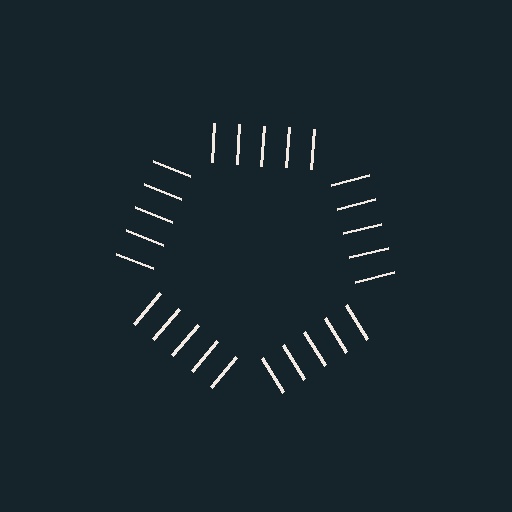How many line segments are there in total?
25 — 5 along each of the 5 edges.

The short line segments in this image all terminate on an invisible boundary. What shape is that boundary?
An illusory pentagon — the line segments terminate on its edges but no continuous stroke is drawn.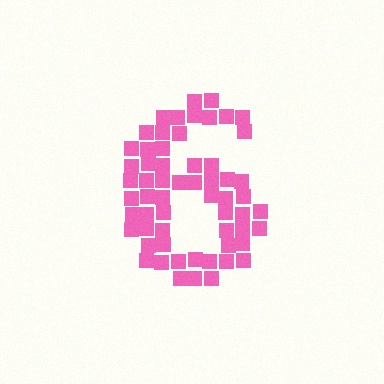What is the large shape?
The large shape is the digit 6.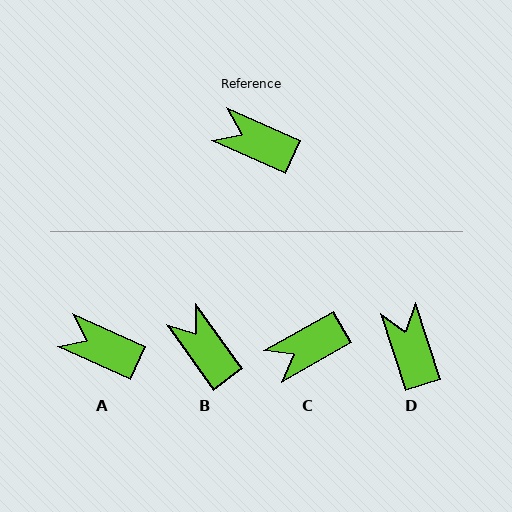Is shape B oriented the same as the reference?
No, it is off by about 30 degrees.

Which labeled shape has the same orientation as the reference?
A.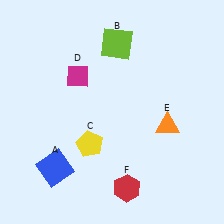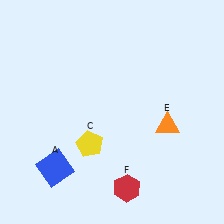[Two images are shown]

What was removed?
The magenta diamond (D), the lime square (B) were removed in Image 2.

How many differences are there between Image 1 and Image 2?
There are 2 differences between the two images.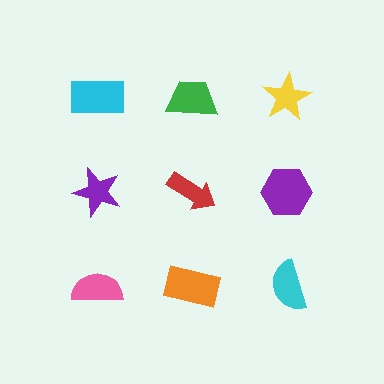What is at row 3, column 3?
A cyan semicircle.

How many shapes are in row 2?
3 shapes.